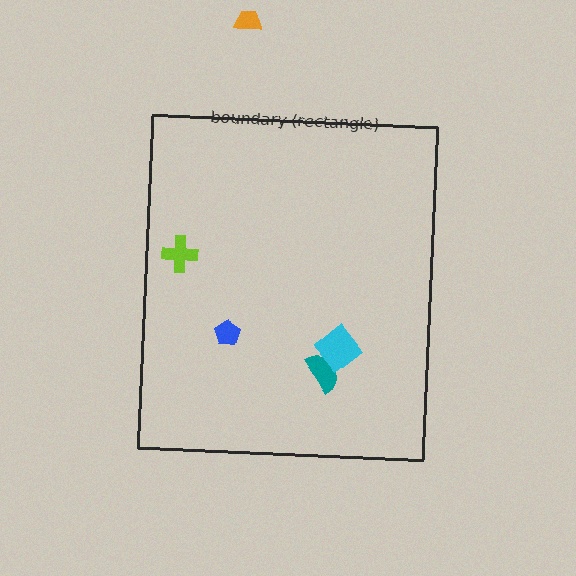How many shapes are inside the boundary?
4 inside, 1 outside.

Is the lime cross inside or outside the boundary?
Inside.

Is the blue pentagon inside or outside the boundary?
Inside.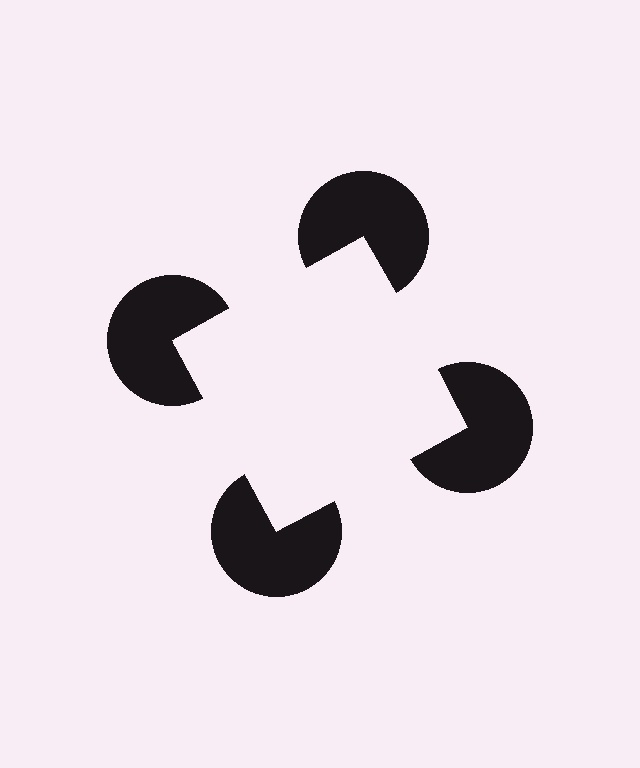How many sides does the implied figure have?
4 sides.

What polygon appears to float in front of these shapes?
An illusory square — its edges are inferred from the aligned wedge cuts in the pac-man discs, not physically drawn.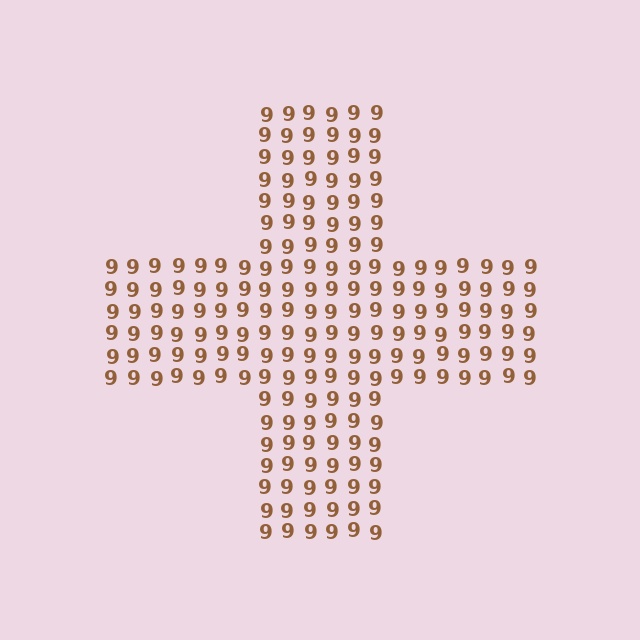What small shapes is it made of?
It is made of small digit 9's.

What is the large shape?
The large shape is a cross.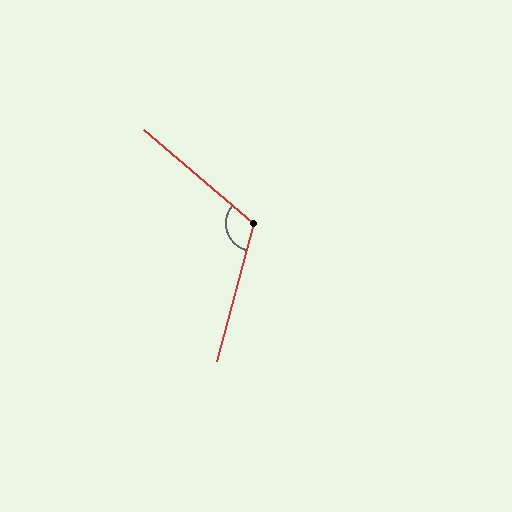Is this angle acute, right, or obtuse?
It is obtuse.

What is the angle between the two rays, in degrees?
Approximately 115 degrees.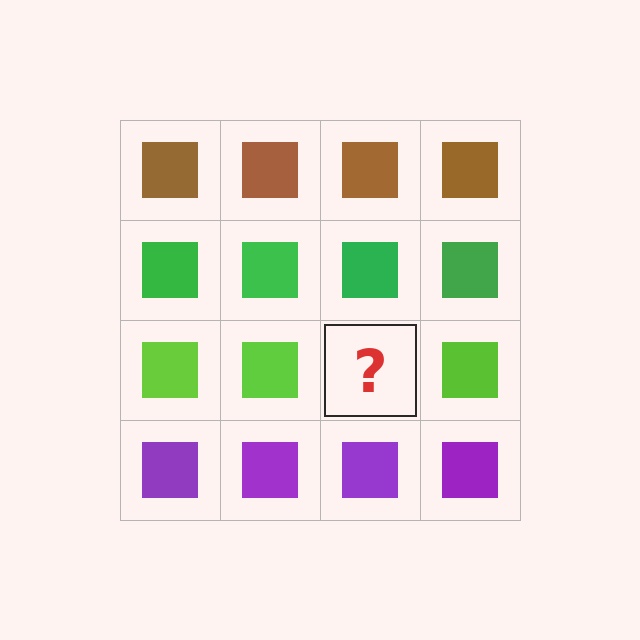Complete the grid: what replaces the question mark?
The question mark should be replaced with a lime square.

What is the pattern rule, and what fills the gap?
The rule is that each row has a consistent color. The gap should be filled with a lime square.